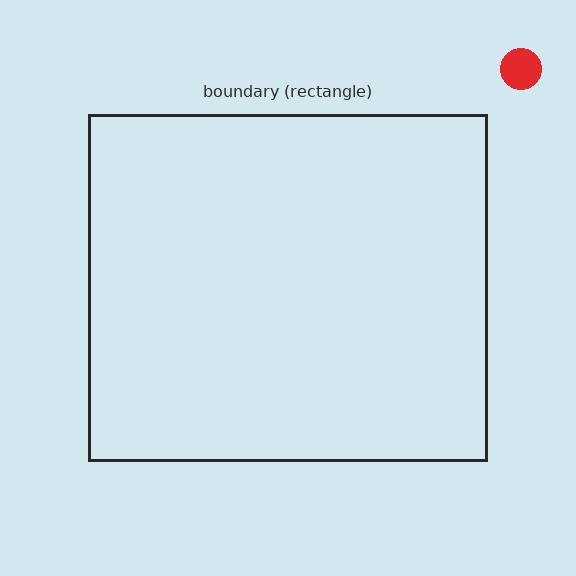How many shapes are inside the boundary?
0 inside, 1 outside.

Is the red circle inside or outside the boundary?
Outside.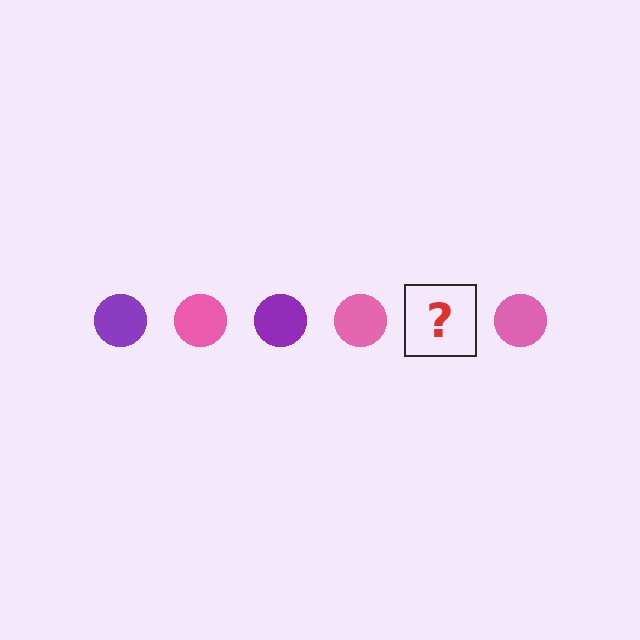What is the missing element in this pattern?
The missing element is a purple circle.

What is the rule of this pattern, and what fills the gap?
The rule is that the pattern cycles through purple, pink circles. The gap should be filled with a purple circle.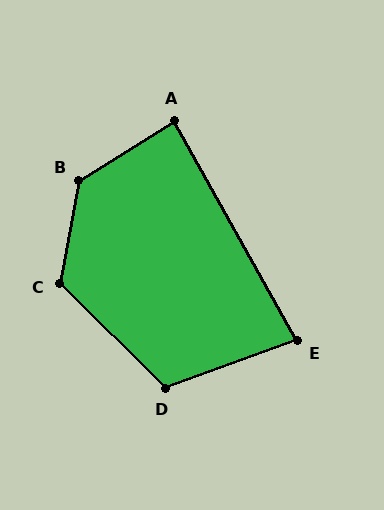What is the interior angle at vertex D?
Approximately 115 degrees (obtuse).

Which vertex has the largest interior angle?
B, at approximately 133 degrees.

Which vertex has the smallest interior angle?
E, at approximately 81 degrees.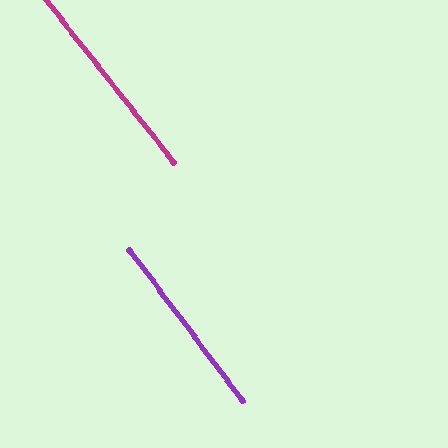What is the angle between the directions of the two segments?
Approximately 1 degree.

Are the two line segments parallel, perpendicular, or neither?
Parallel — their directions differ by only 1.4°.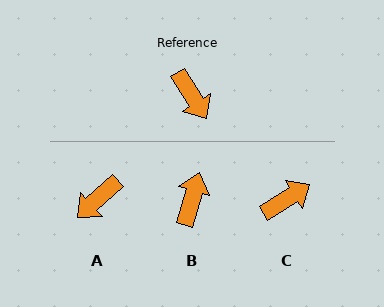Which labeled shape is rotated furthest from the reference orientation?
B, about 131 degrees away.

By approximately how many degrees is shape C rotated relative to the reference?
Approximately 89 degrees counter-clockwise.